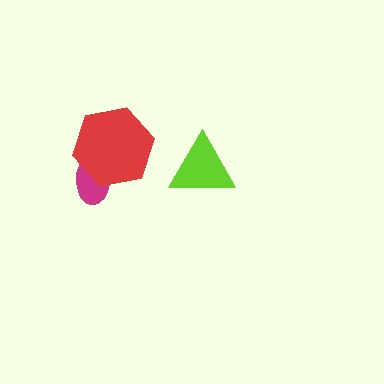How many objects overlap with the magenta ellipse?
1 object overlaps with the magenta ellipse.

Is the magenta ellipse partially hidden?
Yes, it is partially covered by another shape.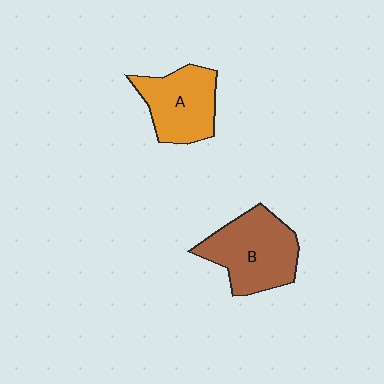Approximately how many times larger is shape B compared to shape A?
Approximately 1.2 times.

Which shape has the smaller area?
Shape A (orange).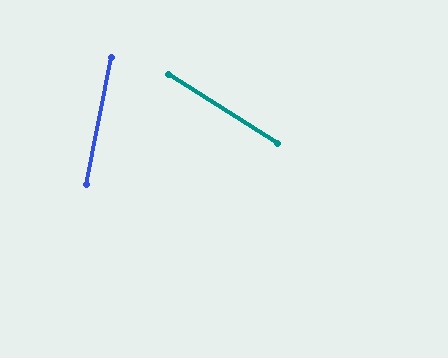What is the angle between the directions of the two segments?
Approximately 69 degrees.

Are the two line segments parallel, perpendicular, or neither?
Neither parallel nor perpendicular — they differ by about 69°.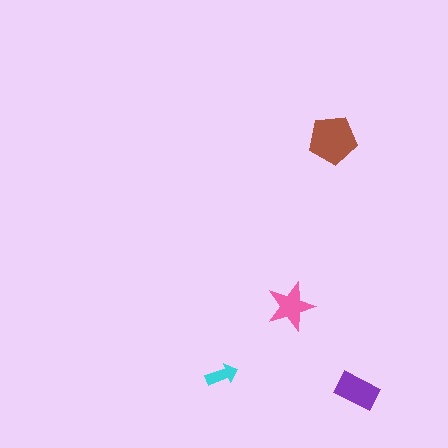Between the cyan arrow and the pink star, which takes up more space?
The pink star.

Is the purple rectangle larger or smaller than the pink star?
Larger.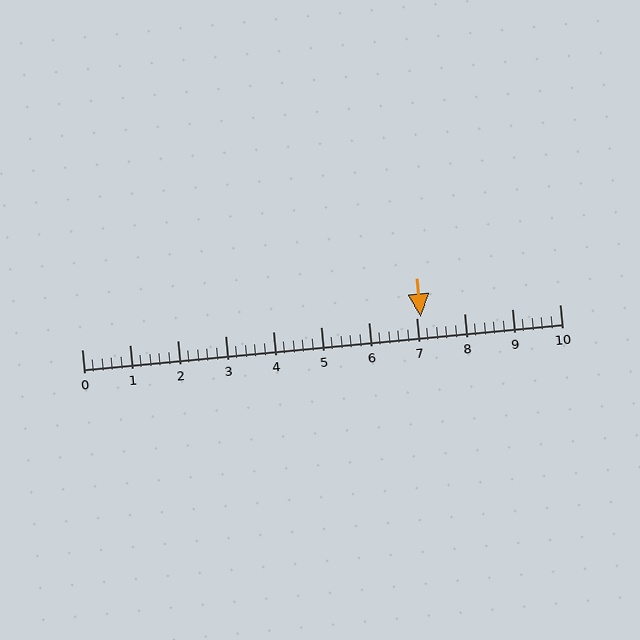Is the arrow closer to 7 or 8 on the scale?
The arrow is closer to 7.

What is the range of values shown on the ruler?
The ruler shows values from 0 to 10.